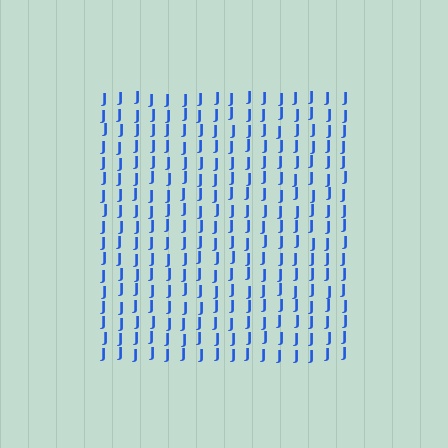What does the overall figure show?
The overall figure shows a square.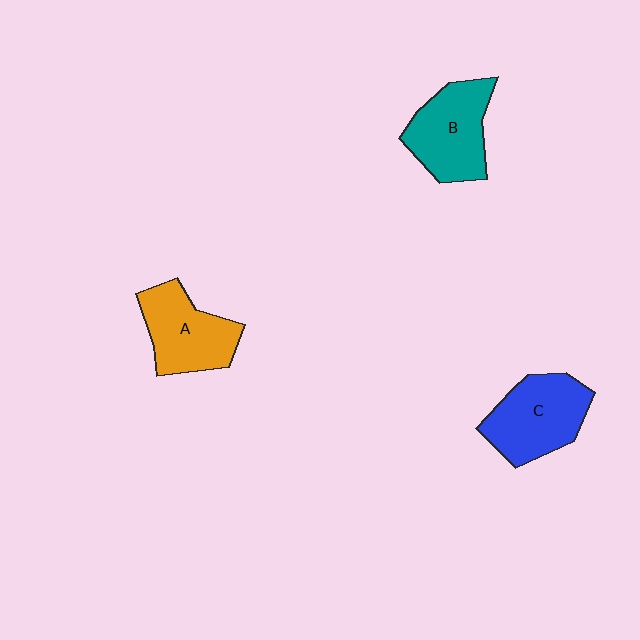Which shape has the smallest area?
Shape A (orange).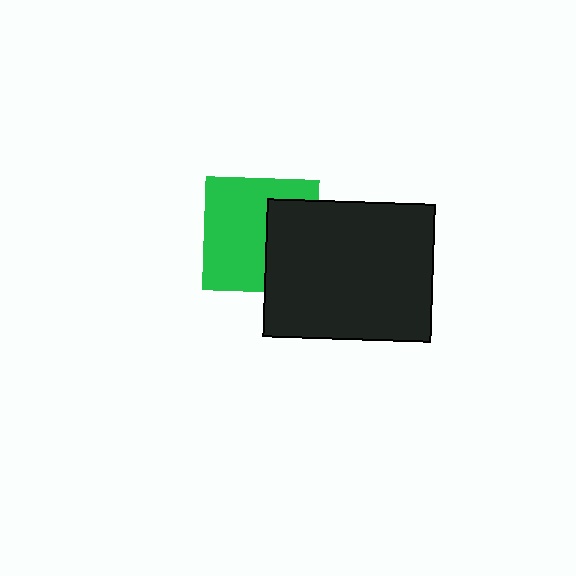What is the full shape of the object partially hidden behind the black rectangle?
The partially hidden object is a green square.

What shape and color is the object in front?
The object in front is a black rectangle.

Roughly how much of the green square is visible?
About half of it is visible (roughly 62%).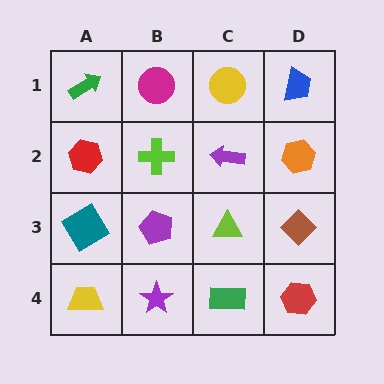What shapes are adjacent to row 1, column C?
A purple arrow (row 2, column C), a magenta circle (row 1, column B), a blue trapezoid (row 1, column D).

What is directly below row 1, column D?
An orange hexagon.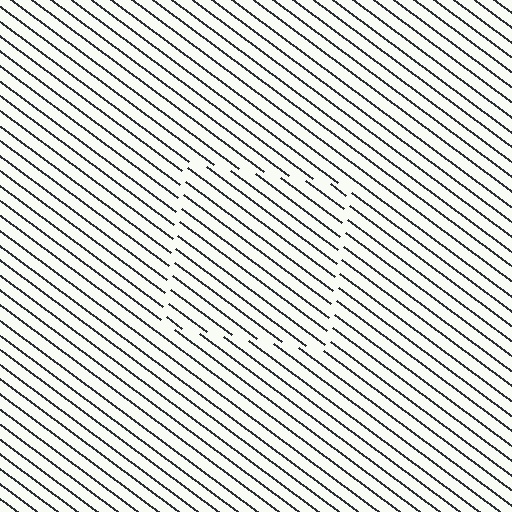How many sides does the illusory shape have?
4 sides — the line-ends trace a square.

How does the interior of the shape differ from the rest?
The interior of the shape contains the same grating, shifted by half a period — the contour is defined by the phase discontinuity where line-ends from the inner and outer gratings abut.